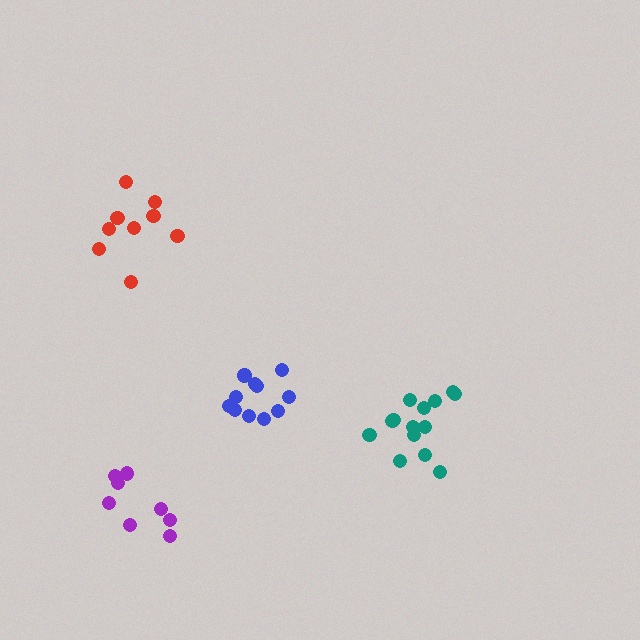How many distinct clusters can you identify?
There are 4 distinct clusters.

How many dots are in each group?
Group 1: 10 dots, Group 2: 14 dots, Group 3: 8 dots, Group 4: 11 dots (43 total).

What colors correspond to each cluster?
The clusters are colored: red, teal, purple, blue.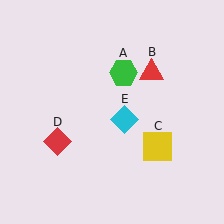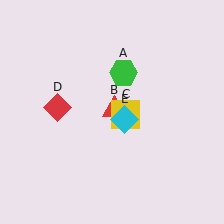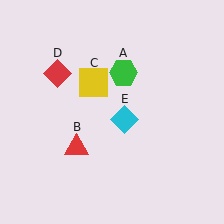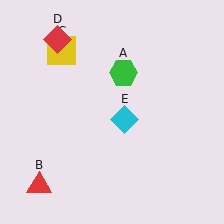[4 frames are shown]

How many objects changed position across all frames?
3 objects changed position: red triangle (object B), yellow square (object C), red diamond (object D).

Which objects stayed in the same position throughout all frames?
Green hexagon (object A) and cyan diamond (object E) remained stationary.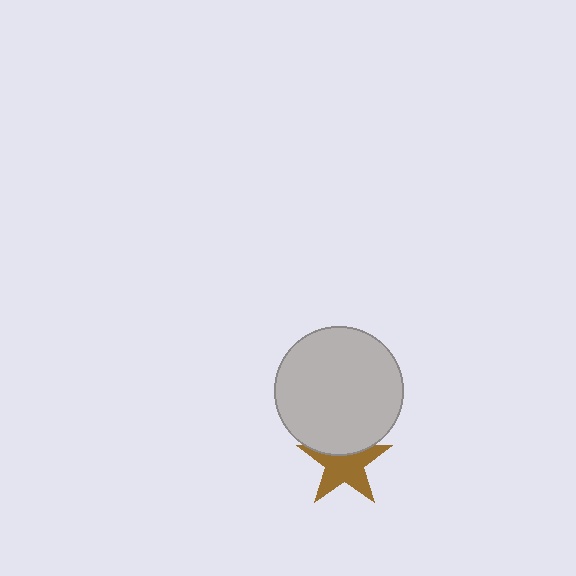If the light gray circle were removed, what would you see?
You would see the complete brown star.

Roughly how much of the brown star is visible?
Most of it is visible (roughly 69%).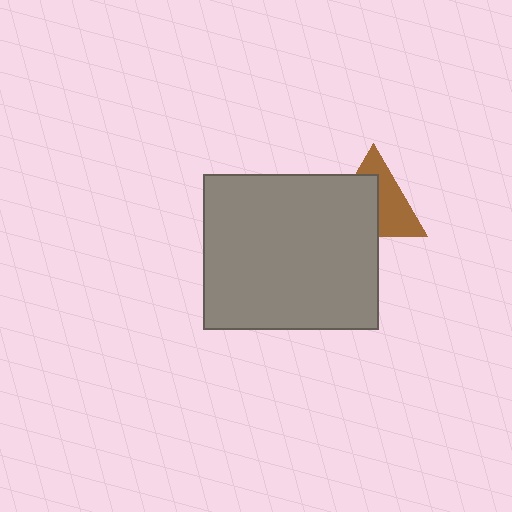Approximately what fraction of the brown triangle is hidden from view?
Roughly 52% of the brown triangle is hidden behind the gray rectangle.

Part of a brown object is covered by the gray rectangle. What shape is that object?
It is a triangle.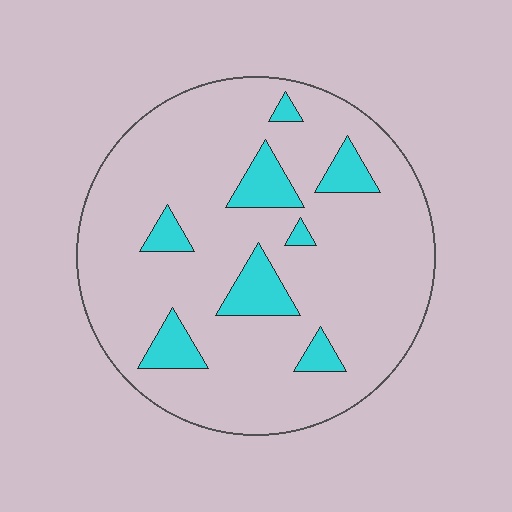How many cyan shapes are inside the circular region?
8.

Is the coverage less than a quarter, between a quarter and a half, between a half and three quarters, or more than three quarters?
Less than a quarter.